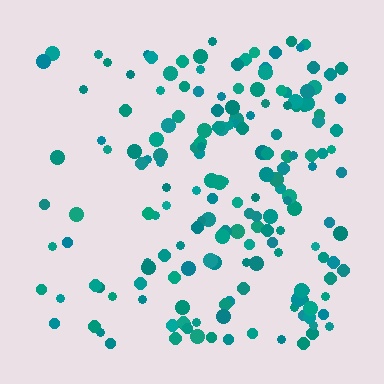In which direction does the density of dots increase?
From left to right, with the right side densest.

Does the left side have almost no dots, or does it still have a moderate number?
Still a moderate number, just noticeably fewer than the right.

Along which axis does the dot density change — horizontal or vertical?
Horizontal.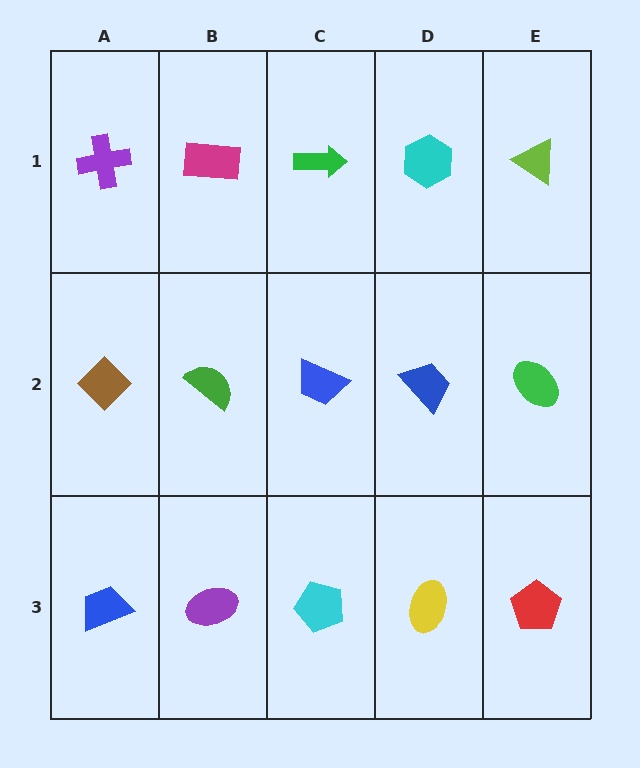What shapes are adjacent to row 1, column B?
A green semicircle (row 2, column B), a purple cross (row 1, column A), a green arrow (row 1, column C).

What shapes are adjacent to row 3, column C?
A blue trapezoid (row 2, column C), a purple ellipse (row 3, column B), a yellow ellipse (row 3, column D).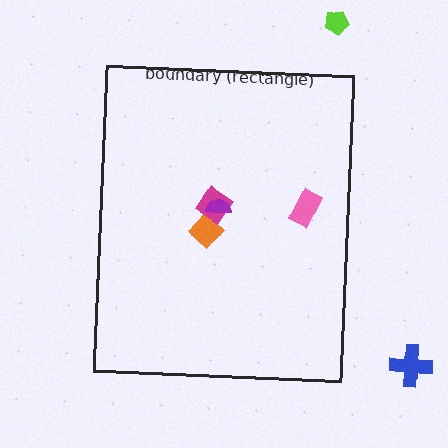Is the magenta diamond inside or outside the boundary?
Inside.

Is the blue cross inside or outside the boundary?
Outside.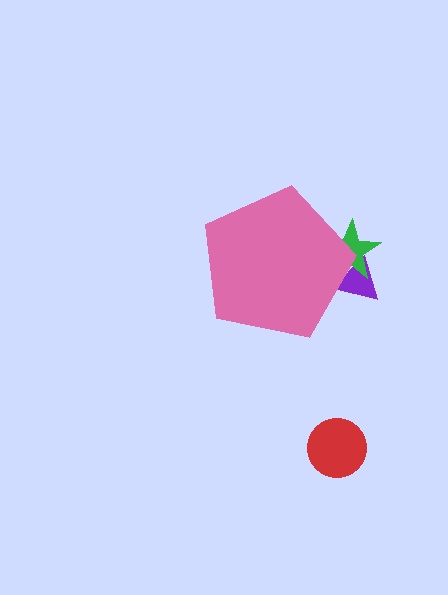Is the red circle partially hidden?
No, the red circle is fully visible.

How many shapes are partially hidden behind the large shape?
2 shapes are partially hidden.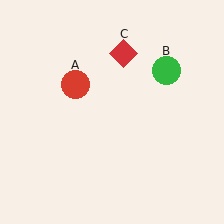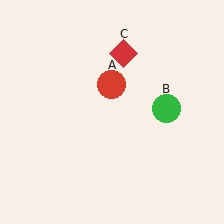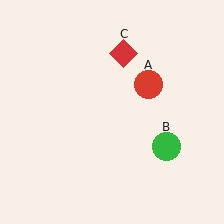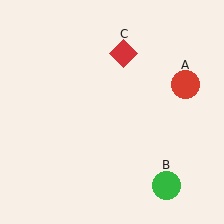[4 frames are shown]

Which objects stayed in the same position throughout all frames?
Red diamond (object C) remained stationary.